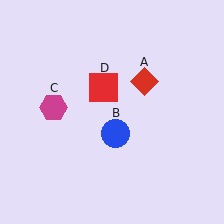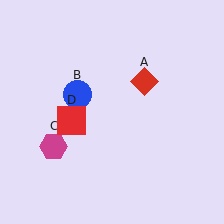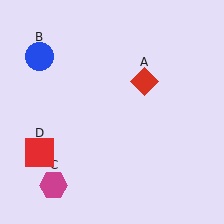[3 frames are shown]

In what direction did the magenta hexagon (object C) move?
The magenta hexagon (object C) moved down.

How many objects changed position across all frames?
3 objects changed position: blue circle (object B), magenta hexagon (object C), red square (object D).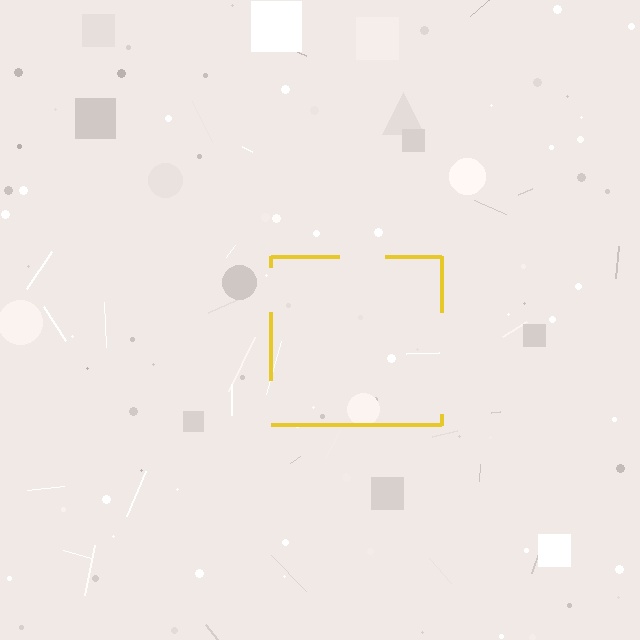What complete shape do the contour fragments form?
The contour fragments form a square.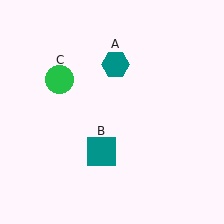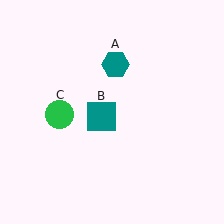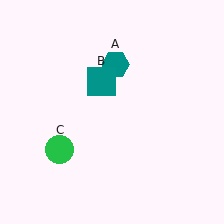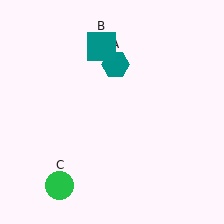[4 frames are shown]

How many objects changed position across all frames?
2 objects changed position: teal square (object B), green circle (object C).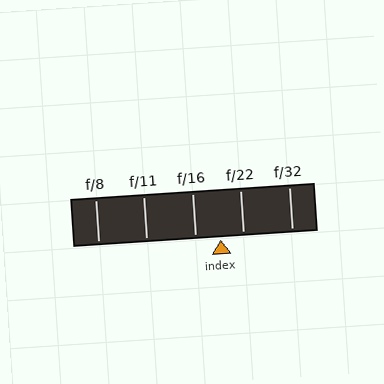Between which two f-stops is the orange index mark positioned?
The index mark is between f/16 and f/22.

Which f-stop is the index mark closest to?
The index mark is closest to f/22.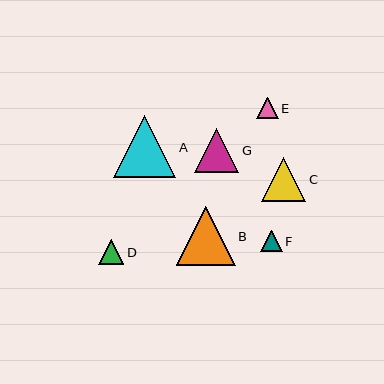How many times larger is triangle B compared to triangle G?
Triangle B is approximately 1.3 times the size of triangle G.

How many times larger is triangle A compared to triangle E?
Triangle A is approximately 2.9 times the size of triangle E.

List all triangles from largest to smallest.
From largest to smallest: A, B, G, C, D, F, E.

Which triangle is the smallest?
Triangle E is the smallest with a size of approximately 22 pixels.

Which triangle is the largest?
Triangle A is the largest with a size of approximately 63 pixels.